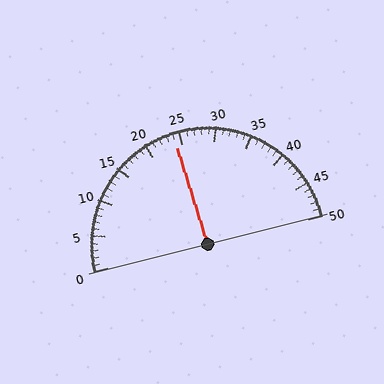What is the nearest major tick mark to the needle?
The nearest major tick mark is 25.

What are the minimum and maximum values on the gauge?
The gauge ranges from 0 to 50.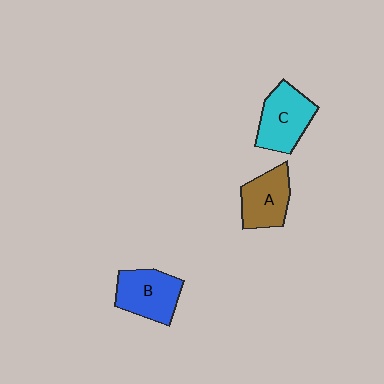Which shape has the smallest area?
Shape A (brown).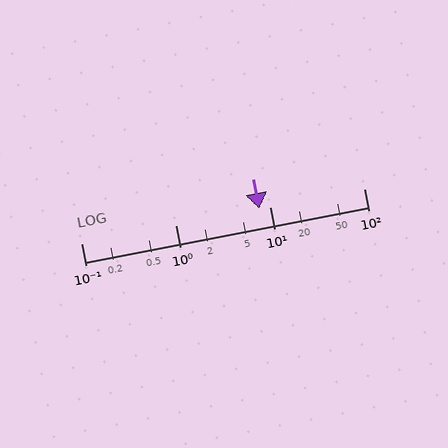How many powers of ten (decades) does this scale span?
The scale spans 3 decades, from 0.1 to 100.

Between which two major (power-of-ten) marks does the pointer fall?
The pointer is between 1 and 10.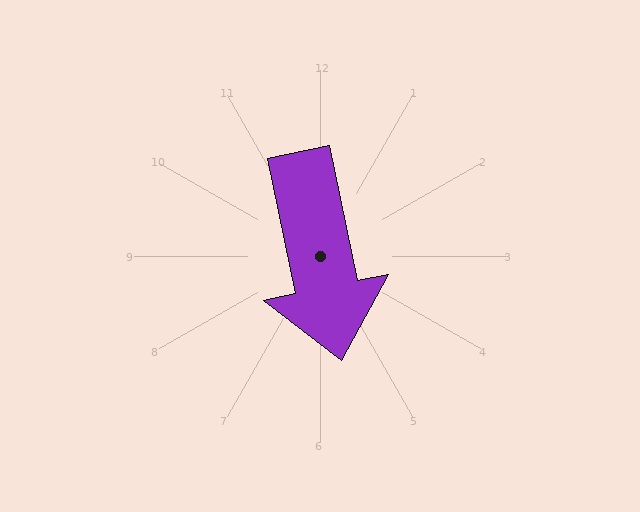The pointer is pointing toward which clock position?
Roughly 6 o'clock.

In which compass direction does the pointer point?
South.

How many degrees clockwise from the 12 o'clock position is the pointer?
Approximately 168 degrees.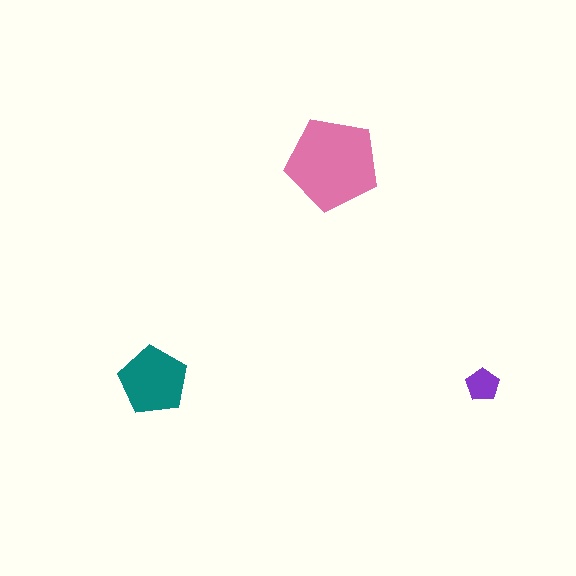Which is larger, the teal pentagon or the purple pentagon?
The teal one.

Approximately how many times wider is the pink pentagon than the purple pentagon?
About 3 times wider.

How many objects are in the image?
There are 3 objects in the image.